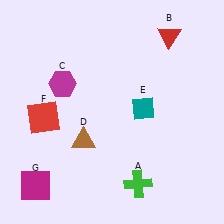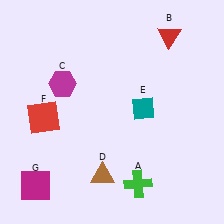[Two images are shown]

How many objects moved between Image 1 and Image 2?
1 object moved between the two images.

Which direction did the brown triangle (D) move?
The brown triangle (D) moved down.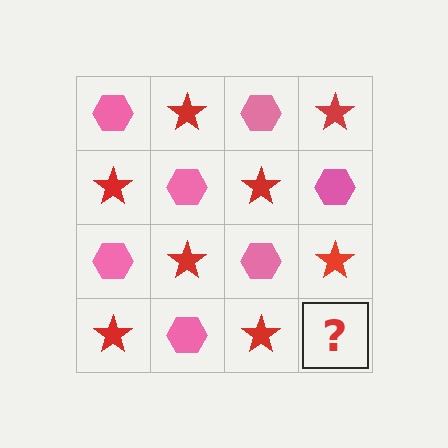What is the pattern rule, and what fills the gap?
The rule is that it alternates pink hexagon and red star in a checkerboard pattern. The gap should be filled with a pink hexagon.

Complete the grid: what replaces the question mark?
The question mark should be replaced with a pink hexagon.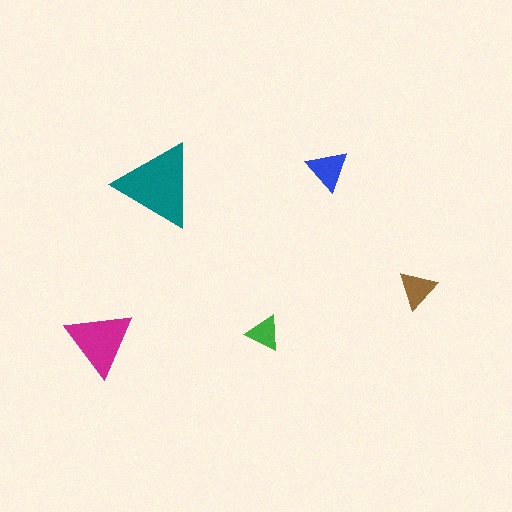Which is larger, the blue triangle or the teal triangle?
The teal one.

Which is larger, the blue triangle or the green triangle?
The blue one.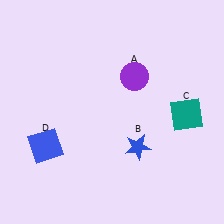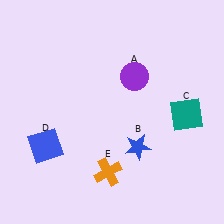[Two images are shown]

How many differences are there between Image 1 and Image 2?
There is 1 difference between the two images.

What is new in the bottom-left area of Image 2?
An orange cross (E) was added in the bottom-left area of Image 2.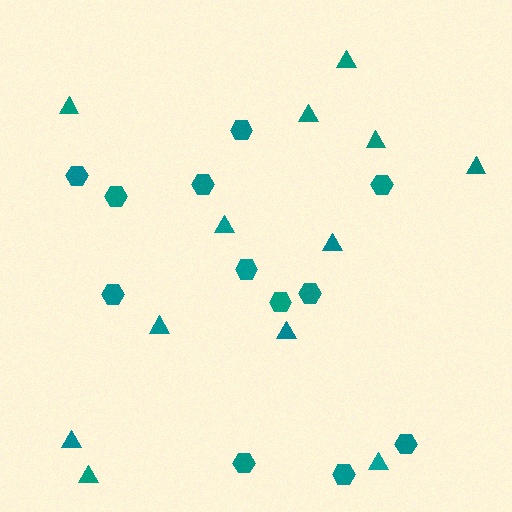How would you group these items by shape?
There are 2 groups: one group of hexagons (12) and one group of triangles (12).